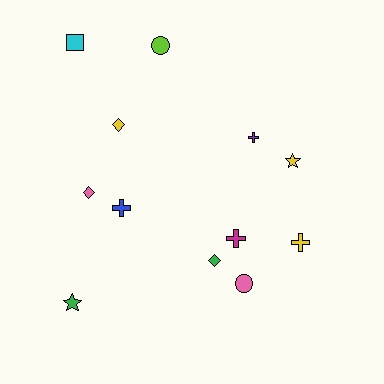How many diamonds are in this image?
There are 3 diamonds.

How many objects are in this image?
There are 12 objects.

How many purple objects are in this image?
There is 1 purple object.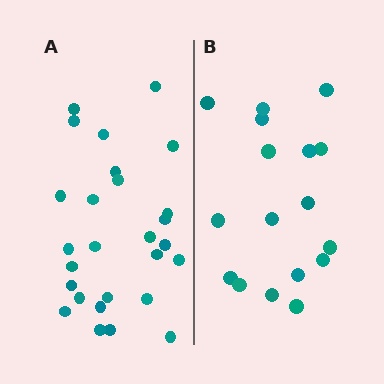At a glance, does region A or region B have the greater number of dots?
Region A (the left region) has more dots.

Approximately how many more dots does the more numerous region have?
Region A has roughly 10 or so more dots than region B.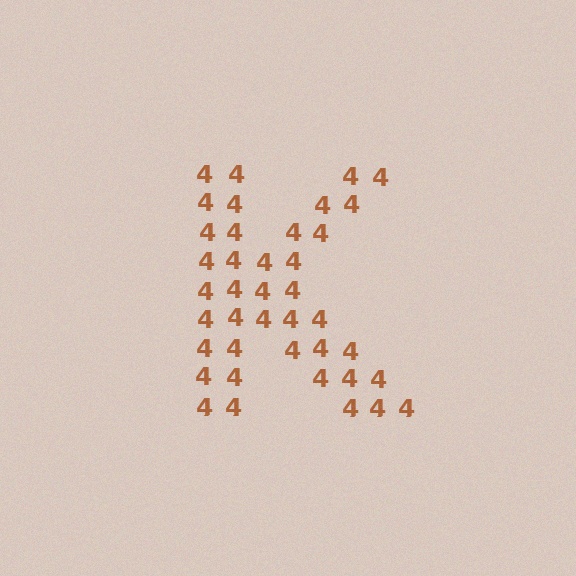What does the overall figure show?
The overall figure shows the letter K.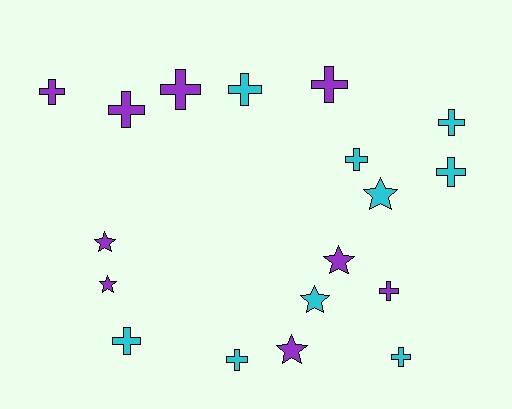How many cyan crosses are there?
There are 7 cyan crosses.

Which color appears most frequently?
Purple, with 9 objects.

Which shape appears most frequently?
Cross, with 12 objects.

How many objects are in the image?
There are 18 objects.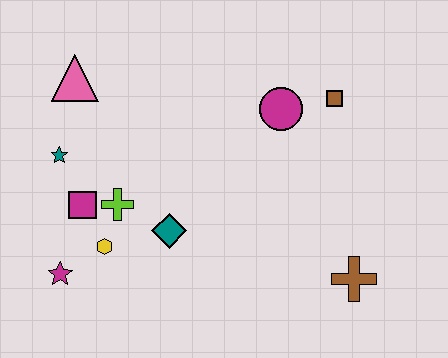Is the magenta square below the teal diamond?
No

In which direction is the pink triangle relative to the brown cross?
The pink triangle is to the left of the brown cross.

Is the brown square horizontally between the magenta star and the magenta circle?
No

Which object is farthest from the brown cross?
The pink triangle is farthest from the brown cross.